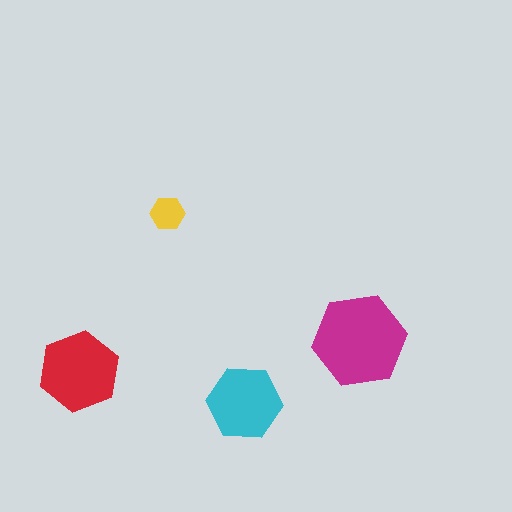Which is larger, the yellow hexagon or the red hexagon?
The red one.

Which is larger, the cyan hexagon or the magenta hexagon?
The magenta one.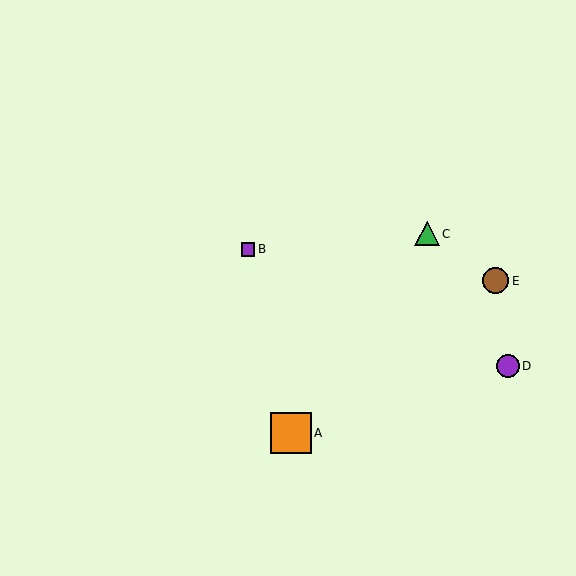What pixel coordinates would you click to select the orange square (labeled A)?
Click at (291, 433) to select the orange square A.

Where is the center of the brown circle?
The center of the brown circle is at (496, 281).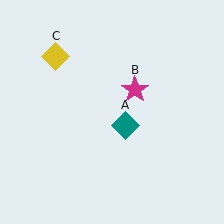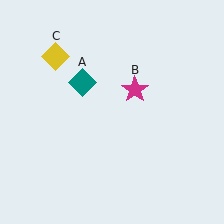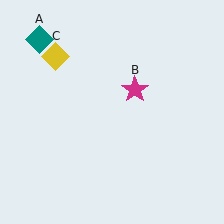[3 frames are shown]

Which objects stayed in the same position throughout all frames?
Magenta star (object B) and yellow diamond (object C) remained stationary.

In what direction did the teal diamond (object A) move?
The teal diamond (object A) moved up and to the left.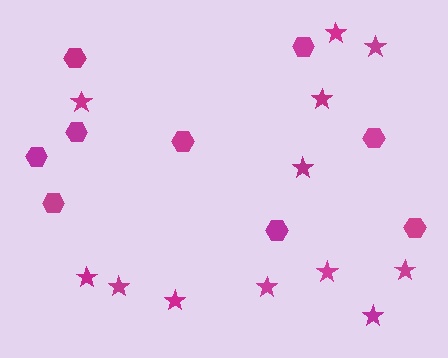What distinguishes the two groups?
There are 2 groups: one group of hexagons (9) and one group of stars (12).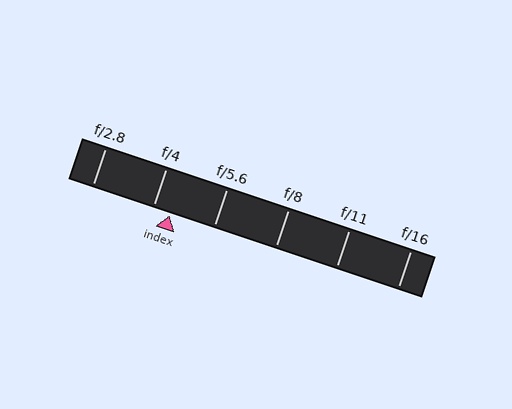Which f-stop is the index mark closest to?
The index mark is closest to f/4.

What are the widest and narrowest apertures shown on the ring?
The widest aperture shown is f/2.8 and the narrowest is f/16.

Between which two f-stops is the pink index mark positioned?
The index mark is between f/4 and f/5.6.